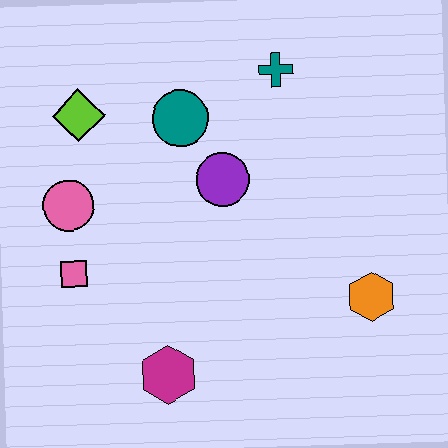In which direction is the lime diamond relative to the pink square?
The lime diamond is above the pink square.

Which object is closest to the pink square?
The pink circle is closest to the pink square.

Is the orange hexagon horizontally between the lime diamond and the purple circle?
No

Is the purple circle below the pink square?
No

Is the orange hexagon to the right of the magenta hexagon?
Yes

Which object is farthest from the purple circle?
The magenta hexagon is farthest from the purple circle.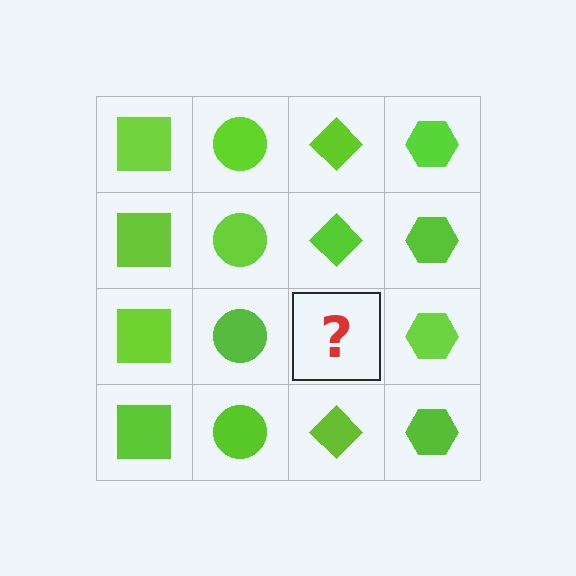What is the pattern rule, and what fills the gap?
The rule is that each column has a consistent shape. The gap should be filled with a lime diamond.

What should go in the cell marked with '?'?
The missing cell should contain a lime diamond.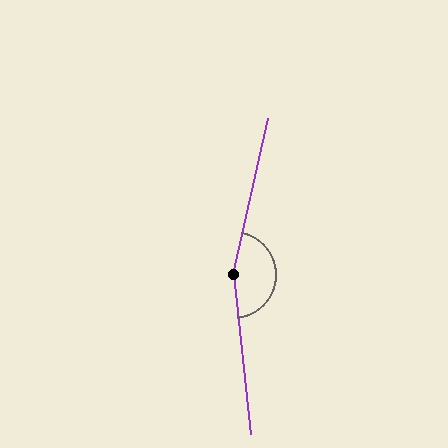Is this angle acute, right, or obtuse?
It is obtuse.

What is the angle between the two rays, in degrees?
Approximately 161 degrees.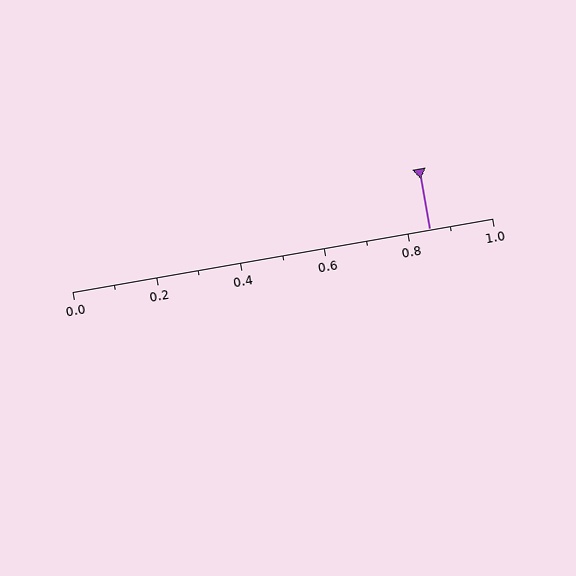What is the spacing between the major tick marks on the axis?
The major ticks are spaced 0.2 apart.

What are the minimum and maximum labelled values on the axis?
The axis runs from 0.0 to 1.0.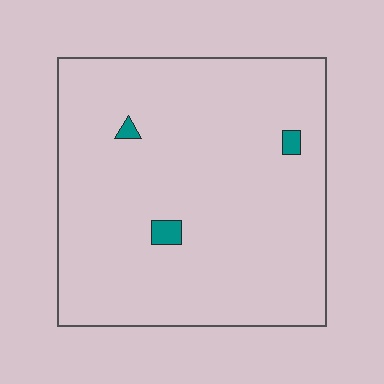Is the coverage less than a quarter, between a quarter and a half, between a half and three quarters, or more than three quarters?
Less than a quarter.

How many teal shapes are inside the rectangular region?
3.